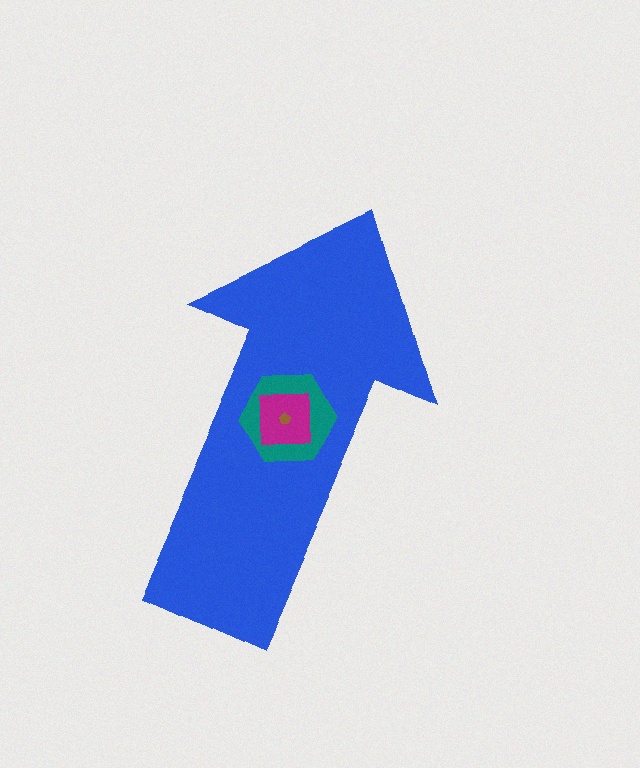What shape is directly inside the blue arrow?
The teal hexagon.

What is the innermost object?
The brown pentagon.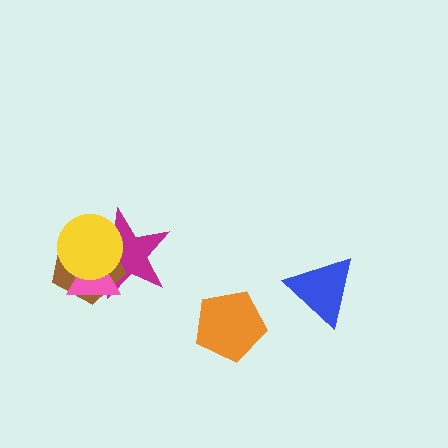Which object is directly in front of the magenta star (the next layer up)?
The brown pentagon is directly in front of the magenta star.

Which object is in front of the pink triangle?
The yellow circle is in front of the pink triangle.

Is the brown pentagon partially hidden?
Yes, it is partially covered by another shape.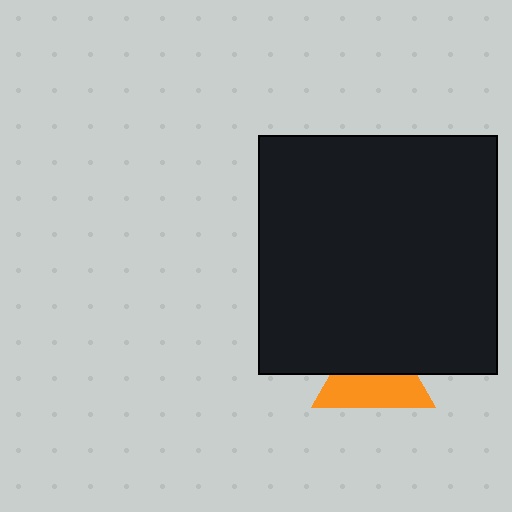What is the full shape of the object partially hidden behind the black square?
The partially hidden object is an orange triangle.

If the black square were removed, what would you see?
You would see the complete orange triangle.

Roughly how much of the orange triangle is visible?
About half of it is visible (roughly 50%).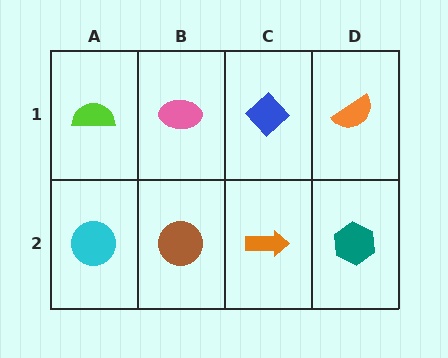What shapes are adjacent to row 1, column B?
A brown circle (row 2, column B), a lime semicircle (row 1, column A), a blue diamond (row 1, column C).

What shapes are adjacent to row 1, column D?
A teal hexagon (row 2, column D), a blue diamond (row 1, column C).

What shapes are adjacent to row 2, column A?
A lime semicircle (row 1, column A), a brown circle (row 2, column B).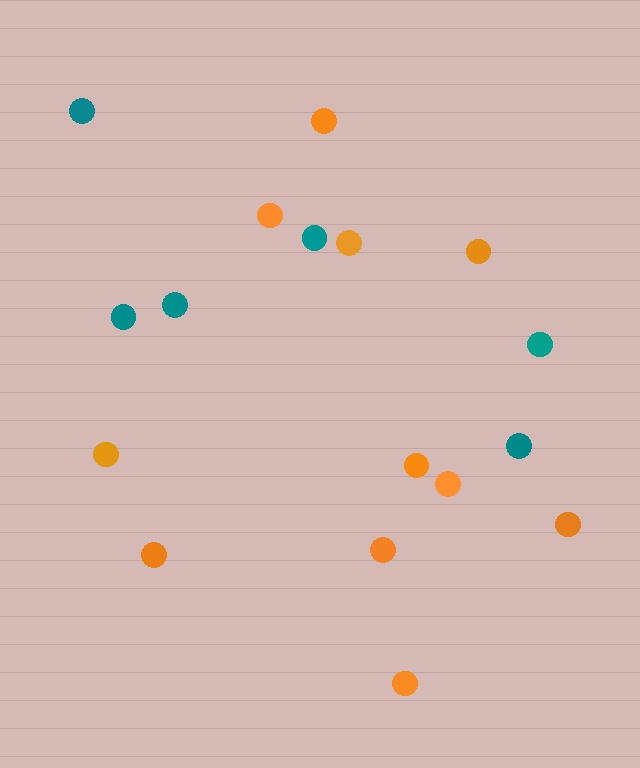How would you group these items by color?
There are 2 groups: one group of teal circles (6) and one group of orange circles (11).